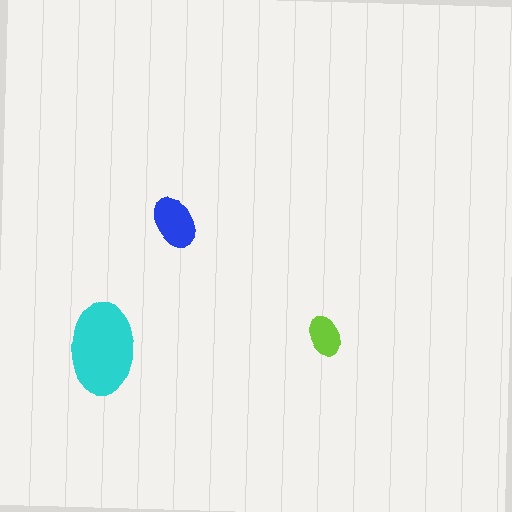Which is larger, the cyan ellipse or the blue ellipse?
The cyan one.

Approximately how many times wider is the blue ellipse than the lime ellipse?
About 1.5 times wider.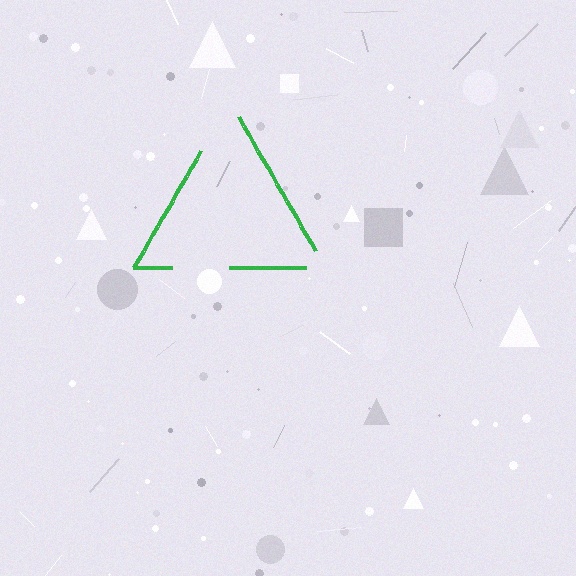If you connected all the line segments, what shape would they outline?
They would outline a triangle.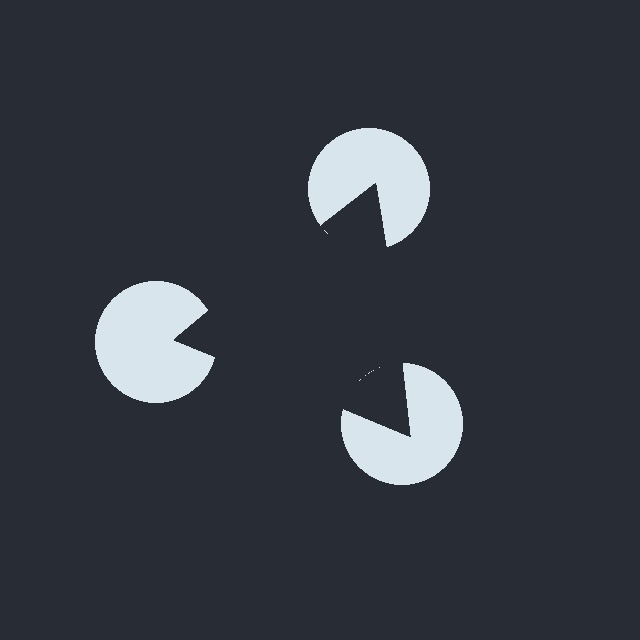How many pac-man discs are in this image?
There are 3 — one at each vertex of the illusory triangle.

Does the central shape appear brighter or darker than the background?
It typically appears slightly darker than the background, even though no actual brightness change is drawn.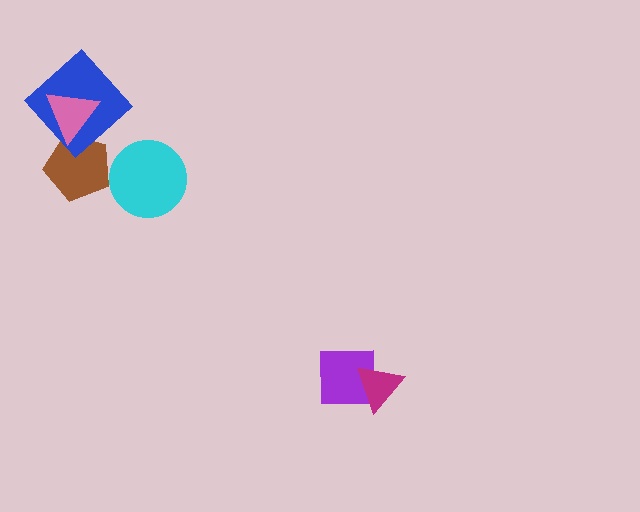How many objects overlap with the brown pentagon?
2 objects overlap with the brown pentagon.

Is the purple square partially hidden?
Yes, it is partially covered by another shape.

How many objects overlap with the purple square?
1 object overlaps with the purple square.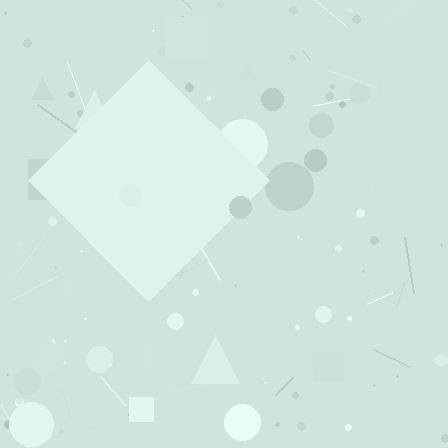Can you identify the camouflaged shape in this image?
The camouflaged shape is a diamond.